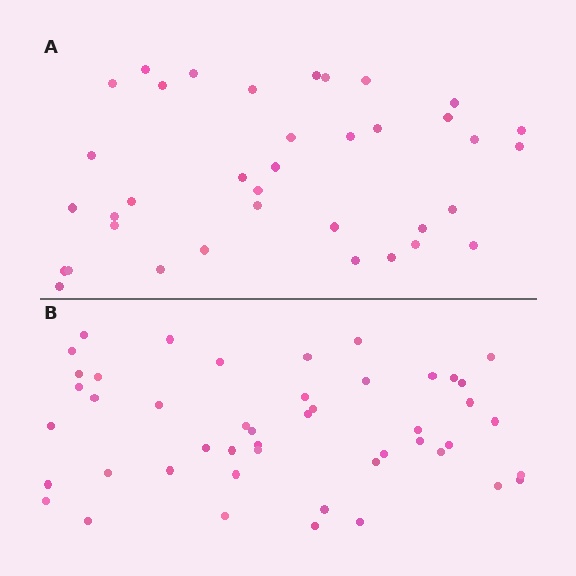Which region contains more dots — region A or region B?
Region B (the bottom region) has more dots.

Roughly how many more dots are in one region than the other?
Region B has roughly 10 or so more dots than region A.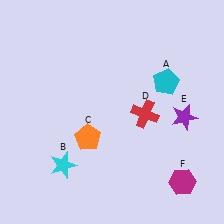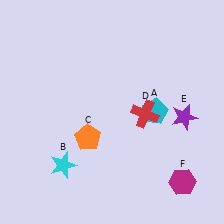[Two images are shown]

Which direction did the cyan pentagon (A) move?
The cyan pentagon (A) moved down.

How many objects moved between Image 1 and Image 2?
1 object moved between the two images.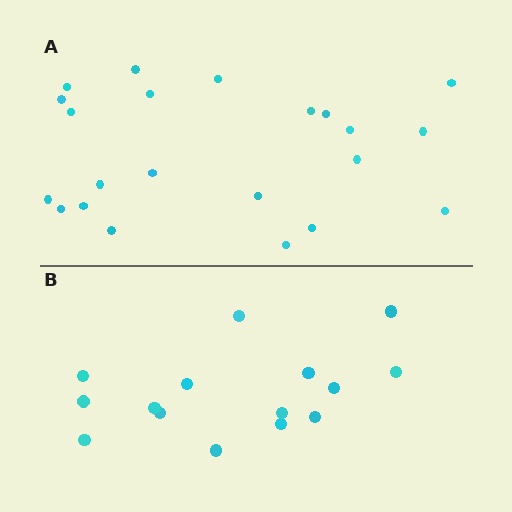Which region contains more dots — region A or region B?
Region A (the top region) has more dots.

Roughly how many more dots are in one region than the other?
Region A has roughly 8 or so more dots than region B.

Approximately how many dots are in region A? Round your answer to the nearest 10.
About 20 dots. (The exact count is 22, which rounds to 20.)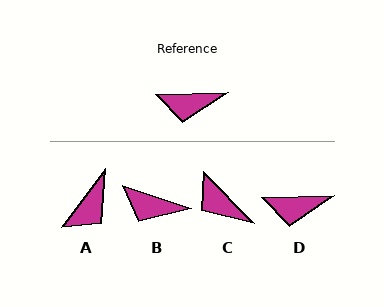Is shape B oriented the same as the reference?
No, it is off by about 20 degrees.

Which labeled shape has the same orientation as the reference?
D.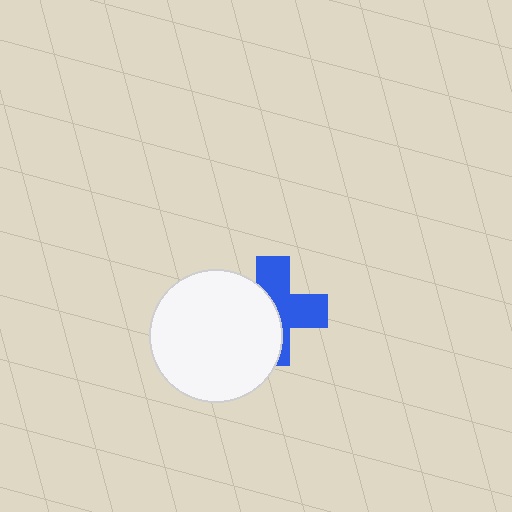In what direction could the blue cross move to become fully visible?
The blue cross could move right. That would shift it out from behind the white circle entirely.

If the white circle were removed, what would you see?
You would see the complete blue cross.